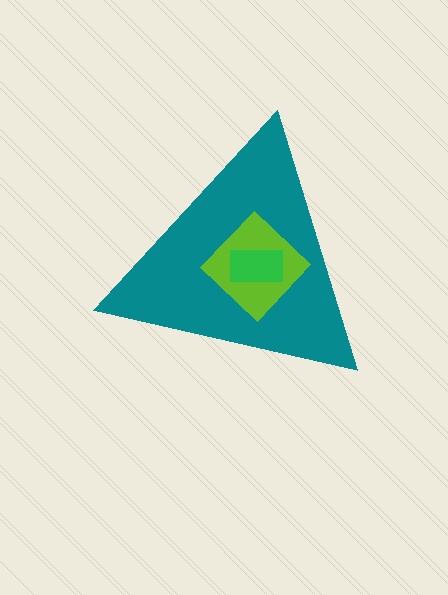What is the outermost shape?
The teal triangle.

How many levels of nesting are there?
3.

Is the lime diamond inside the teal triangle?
Yes.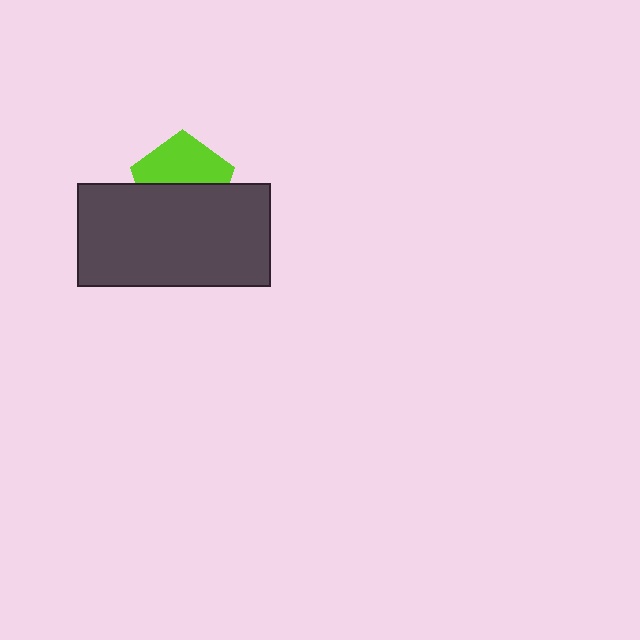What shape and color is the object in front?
The object in front is a dark gray rectangle.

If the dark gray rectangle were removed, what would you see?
You would see the complete lime pentagon.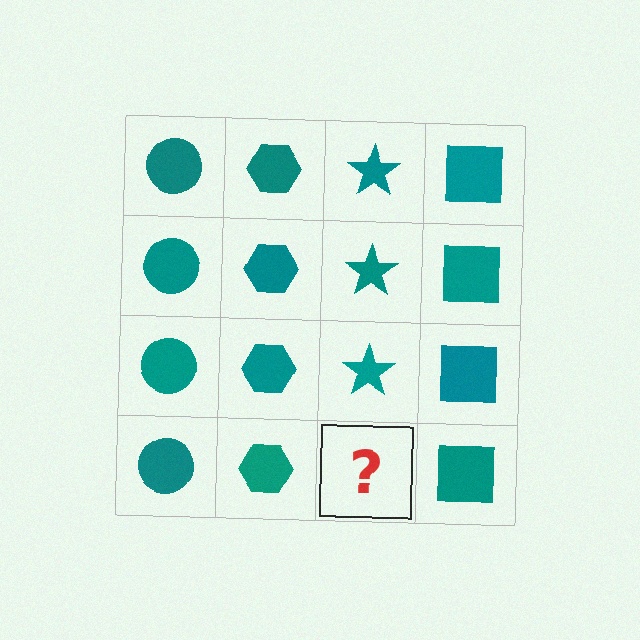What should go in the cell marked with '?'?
The missing cell should contain a teal star.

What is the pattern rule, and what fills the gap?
The rule is that each column has a consistent shape. The gap should be filled with a teal star.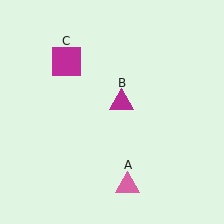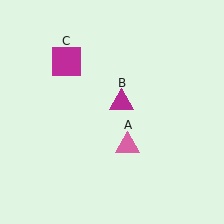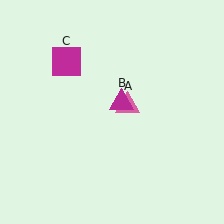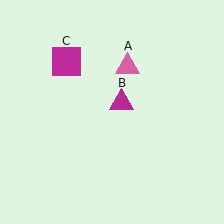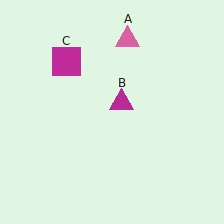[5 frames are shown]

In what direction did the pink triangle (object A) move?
The pink triangle (object A) moved up.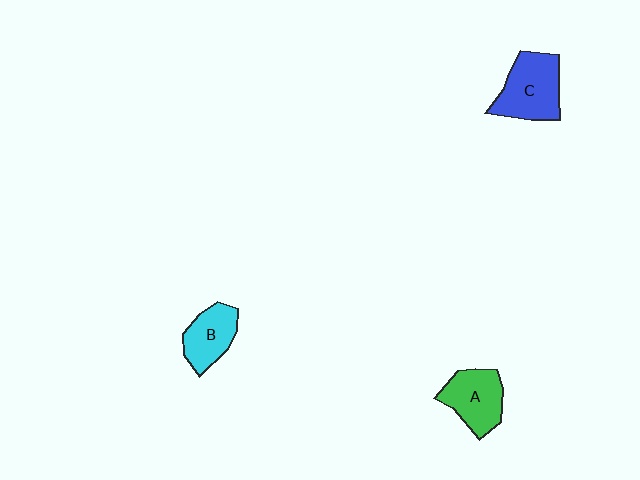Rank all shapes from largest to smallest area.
From largest to smallest: C (blue), A (green), B (cyan).